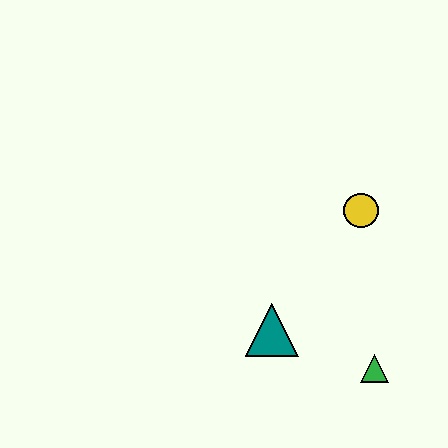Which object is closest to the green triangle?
The teal triangle is closest to the green triangle.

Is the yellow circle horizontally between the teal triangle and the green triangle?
Yes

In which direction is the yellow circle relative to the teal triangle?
The yellow circle is above the teal triangle.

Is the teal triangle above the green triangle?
Yes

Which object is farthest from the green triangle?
The yellow circle is farthest from the green triangle.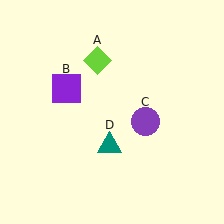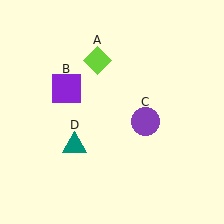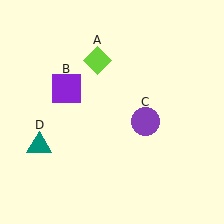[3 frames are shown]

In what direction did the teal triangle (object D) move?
The teal triangle (object D) moved left.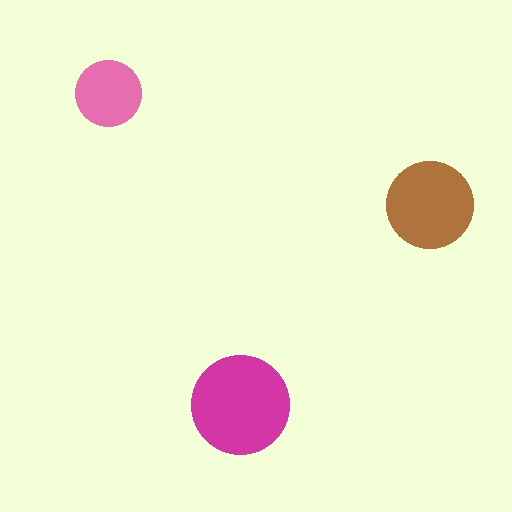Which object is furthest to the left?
The pink circle is leftmost.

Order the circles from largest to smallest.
the magenta one, the brown one, the pink one.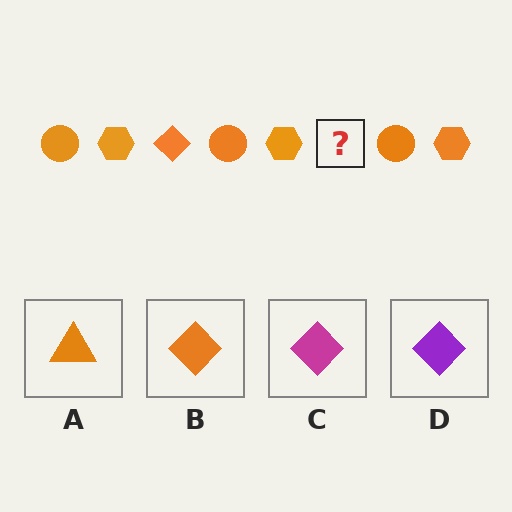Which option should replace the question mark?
Option B.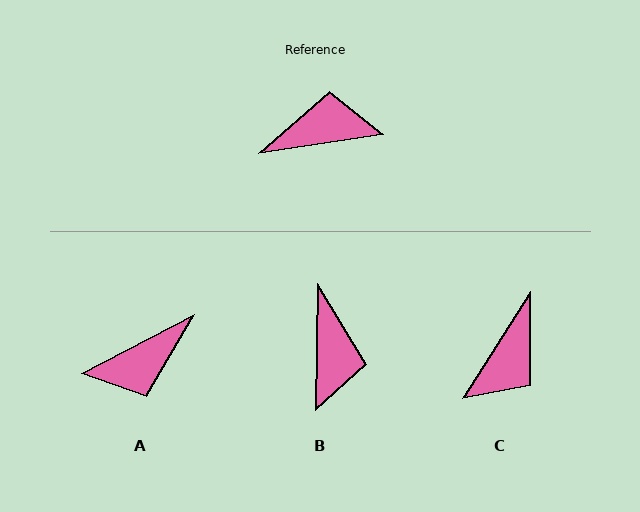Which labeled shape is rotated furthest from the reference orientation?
A, about 161 degrees away.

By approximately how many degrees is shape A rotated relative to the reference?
Approximately 161 degrees clockwise.